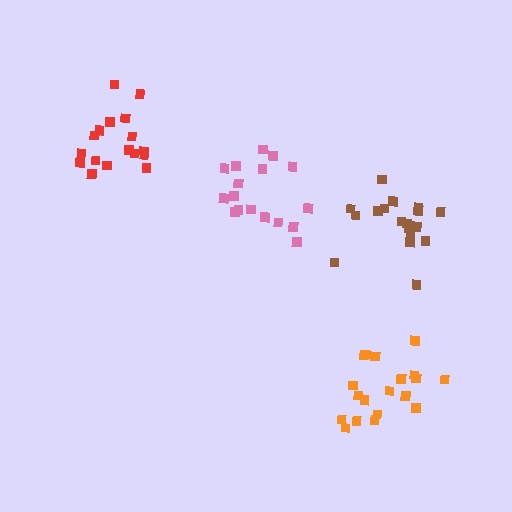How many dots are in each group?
Group 1: 17 dots, Group 2: 17 dots, Group 3: 19 dots, Group 4: 19 dots (72 total).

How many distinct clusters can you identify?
There are 4 distinct clusters.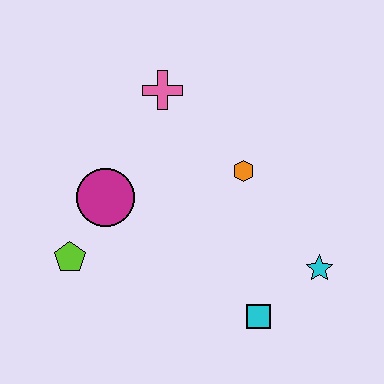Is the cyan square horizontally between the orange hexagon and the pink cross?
No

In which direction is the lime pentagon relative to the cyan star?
The lime pentagon is to the left of the cyan star.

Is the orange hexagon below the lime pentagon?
No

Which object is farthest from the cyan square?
The pink cross is farthest from the cyan square.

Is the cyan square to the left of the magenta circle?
No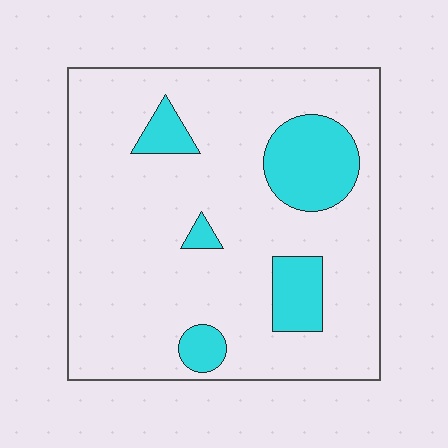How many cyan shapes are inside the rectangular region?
5.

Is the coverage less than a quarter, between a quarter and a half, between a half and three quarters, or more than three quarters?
Less than a quarter.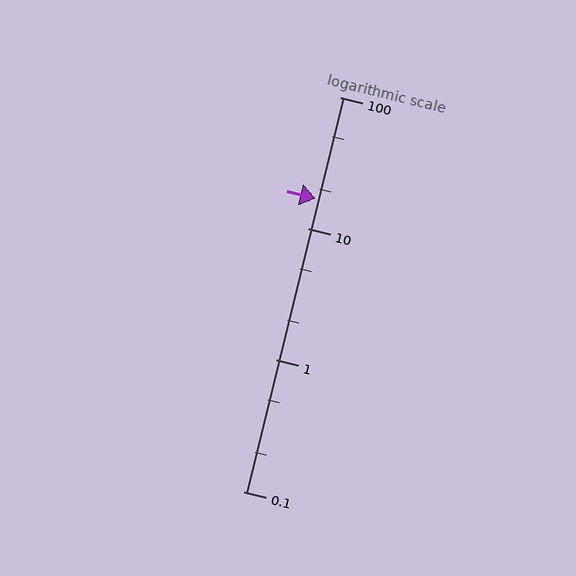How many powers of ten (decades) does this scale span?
The scale spans 3 decades, from 0.1 to 100.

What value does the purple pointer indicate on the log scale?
The pointer indicates approximately 17.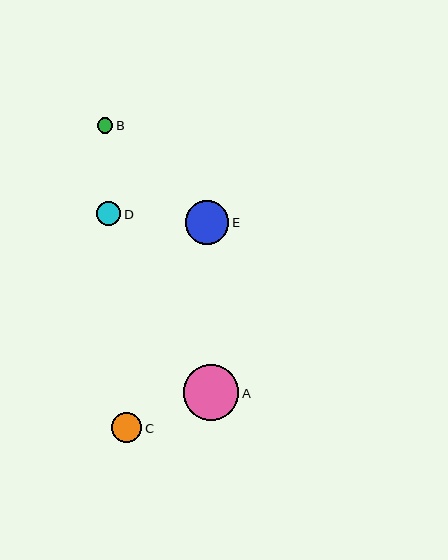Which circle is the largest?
Circle A is the largest with a size of approximately 55 pixels.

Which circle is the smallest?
Circle B is the smallest with a size of approximately 16 pixels.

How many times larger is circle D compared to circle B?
Circle D is approximately 1.6 times the size of circle B.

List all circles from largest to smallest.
From largest to smallest: A, E, C, D, B.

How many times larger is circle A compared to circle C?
Circle A is approximately 1.8 times the size of circle C.